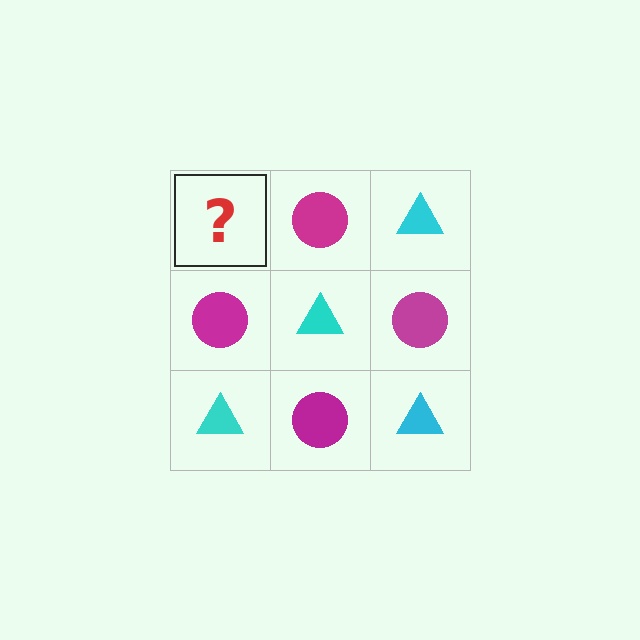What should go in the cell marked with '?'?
The missing cell should contain a cyan triangle.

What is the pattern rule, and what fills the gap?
The rule is that it alternates cyan triangle and magenta circle in a checkerboard pattern. The gap should be filled with a cyan triangle.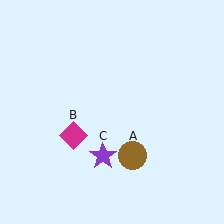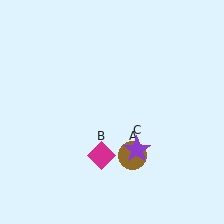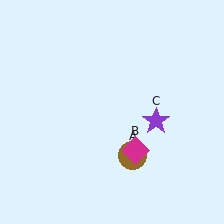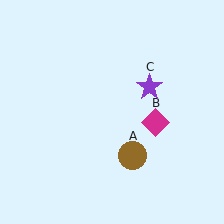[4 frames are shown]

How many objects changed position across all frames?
2 objects changed position: magenta diamond (object B), purple star (object C).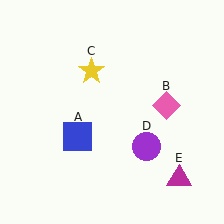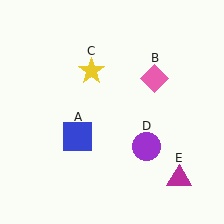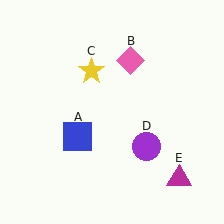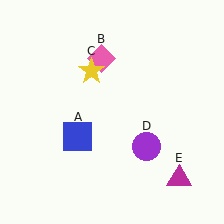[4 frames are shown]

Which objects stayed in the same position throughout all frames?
Blue square (object A) and yellow star (object C) and purple circle (object D) and magenta triangle (object E) remained stationary.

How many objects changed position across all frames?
1 object changed position: pink diamond (object B).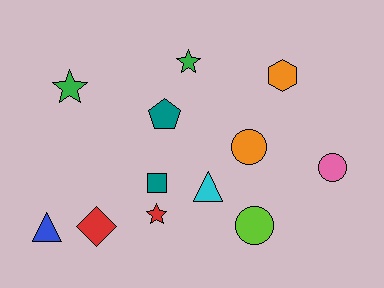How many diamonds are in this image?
There is 1 diamond.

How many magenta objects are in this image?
There are no magenta objects.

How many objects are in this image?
There are 12 objects.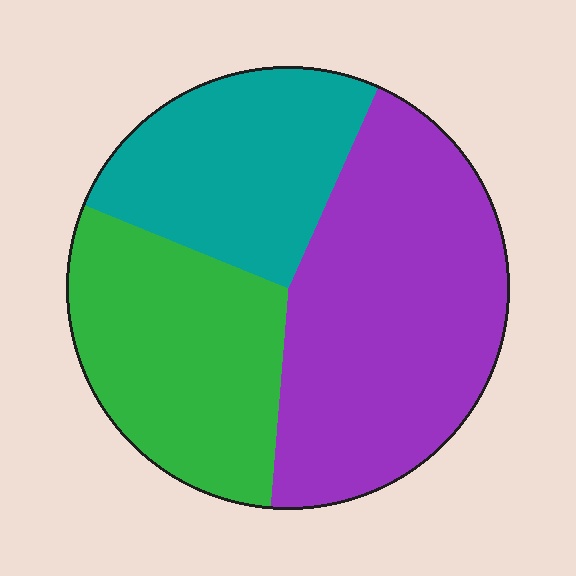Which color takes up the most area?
Purple, at roughly 45%.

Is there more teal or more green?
Green.